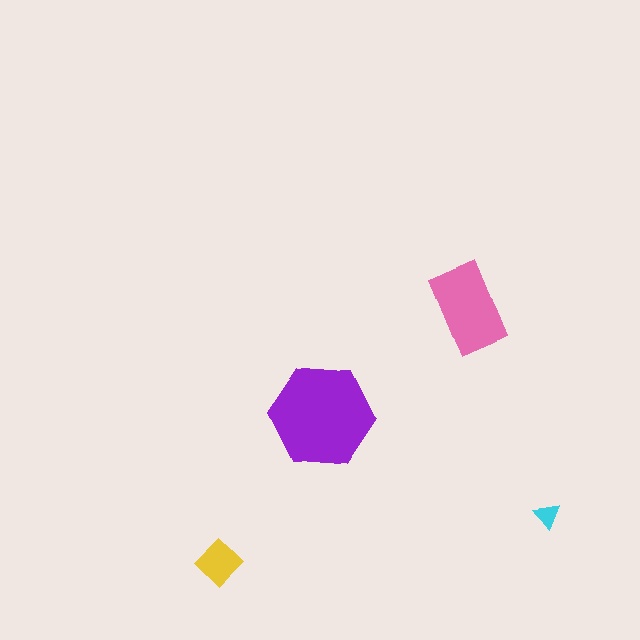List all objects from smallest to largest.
The cyan triangle, the yellow diamond, the pink rectangle, the purple hexagon.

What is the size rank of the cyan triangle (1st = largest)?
4th.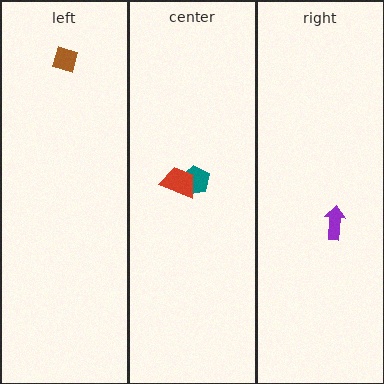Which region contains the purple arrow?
The right region.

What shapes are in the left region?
The brown diamond.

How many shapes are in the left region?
1.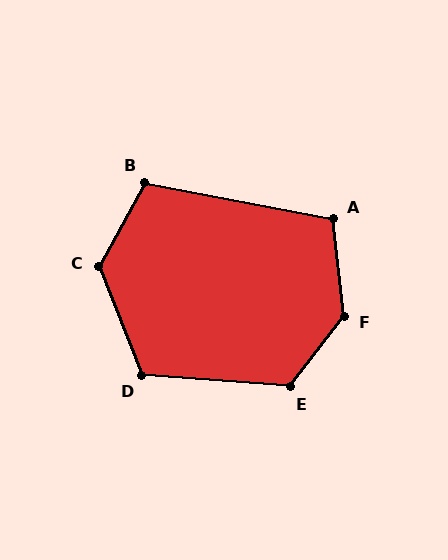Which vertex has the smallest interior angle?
A, at approximately 107 degrees.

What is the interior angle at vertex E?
Approximately 123 degrees (obtuse).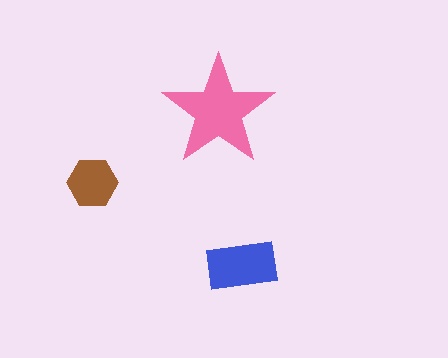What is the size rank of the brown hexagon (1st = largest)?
3rd.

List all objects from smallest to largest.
The brown hexagon, the blue rectangle, the pink star.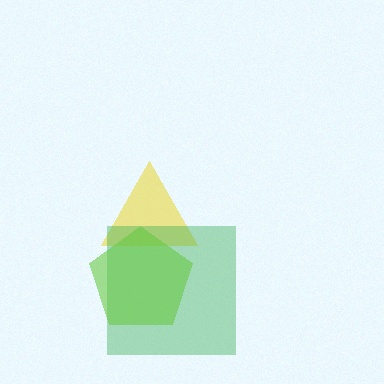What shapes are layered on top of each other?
The layered shapes are: a yellow triangle, a green square, a lime pentagon.